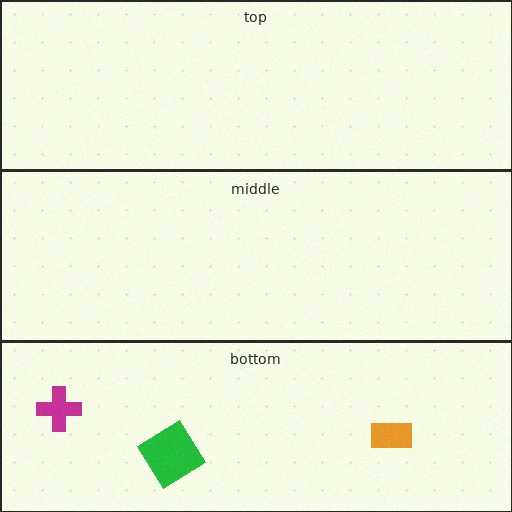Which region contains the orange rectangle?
The bottom region.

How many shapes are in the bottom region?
3.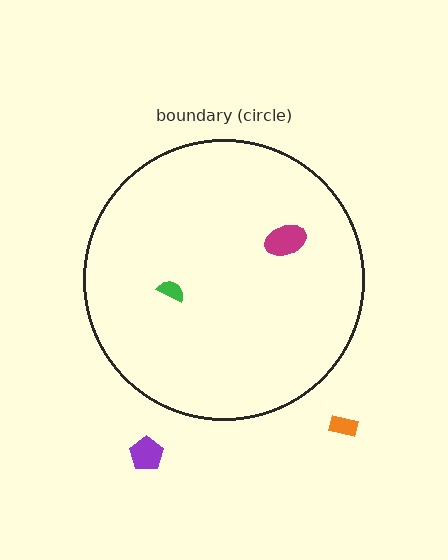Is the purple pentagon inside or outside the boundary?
Outside.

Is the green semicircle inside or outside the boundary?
Inside.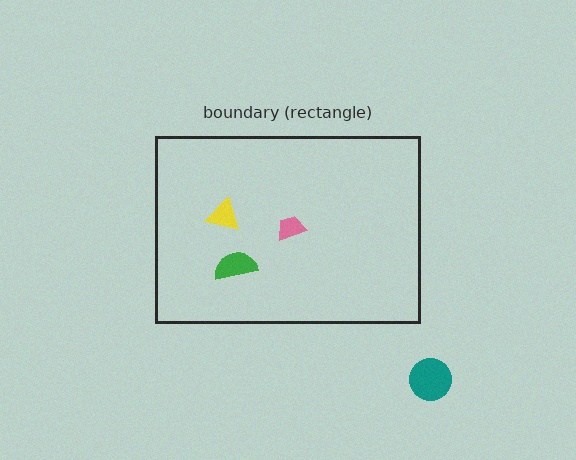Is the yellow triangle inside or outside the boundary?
Inside.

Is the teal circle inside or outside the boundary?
Outside.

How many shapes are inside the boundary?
3 inside, 1 outside.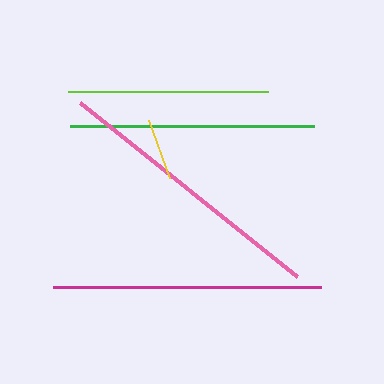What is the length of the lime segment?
The lime segment is approximately 200 pixels long.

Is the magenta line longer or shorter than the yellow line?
The magenta line is longer than the yellow line.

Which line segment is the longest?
The pink line is the longest at approximately 278 pixels.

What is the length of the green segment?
The green segment is approximately 244 pixels long.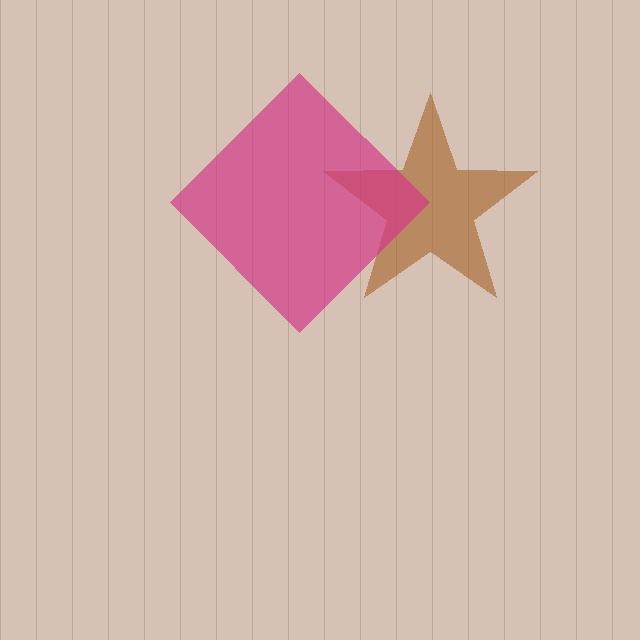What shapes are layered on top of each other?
The layered shapes are: a brown star, a magenta diamond.